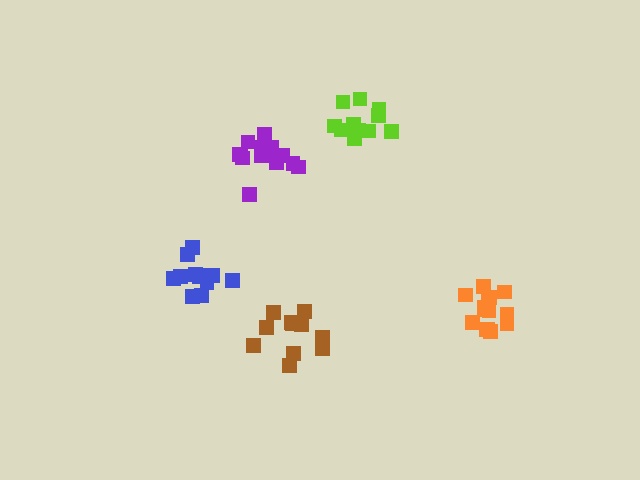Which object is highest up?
The lime cluster is topmost.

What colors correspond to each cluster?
The clusters are colored: lime, orange, blue, purple, brown.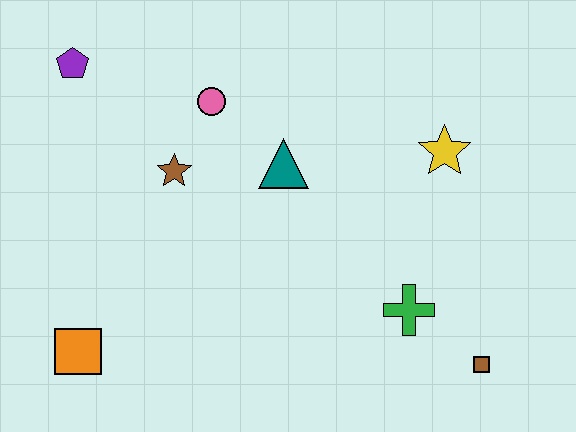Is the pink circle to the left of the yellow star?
Yes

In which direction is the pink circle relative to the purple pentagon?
The pink circle is to the right of the purple pentagon.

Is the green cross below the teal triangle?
Yes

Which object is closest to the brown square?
The green cross is closest to the brown square.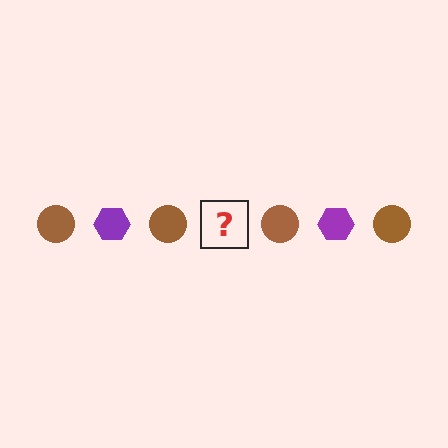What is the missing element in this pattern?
The missing element is a purple hexagon.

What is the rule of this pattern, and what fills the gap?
The rule is that the pattern alternates between brown circle and purple hexagon. The gap should be filled with a purple hexagon.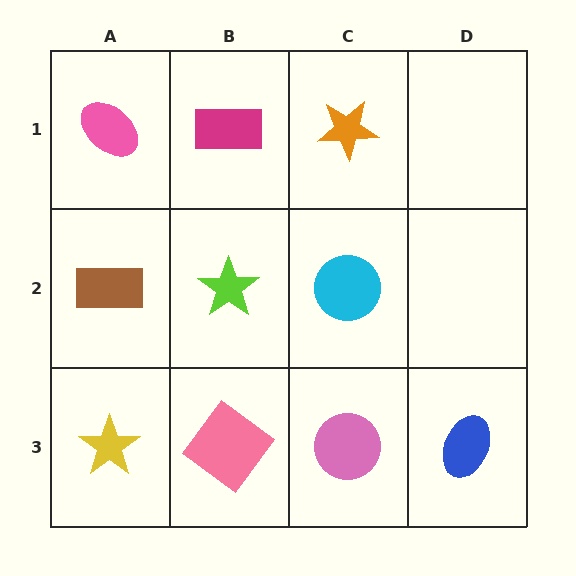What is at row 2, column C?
A cyan circle.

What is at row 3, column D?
A blue ellipse.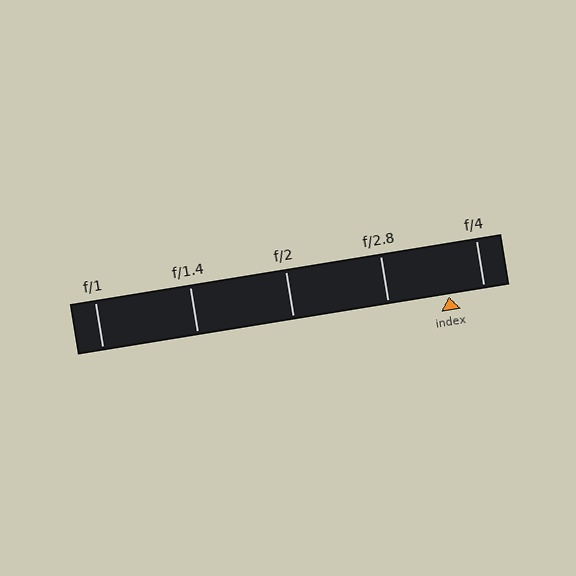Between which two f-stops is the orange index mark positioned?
The index mark is between f/2.8 and f/4.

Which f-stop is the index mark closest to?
The index mark is closest to f/4.